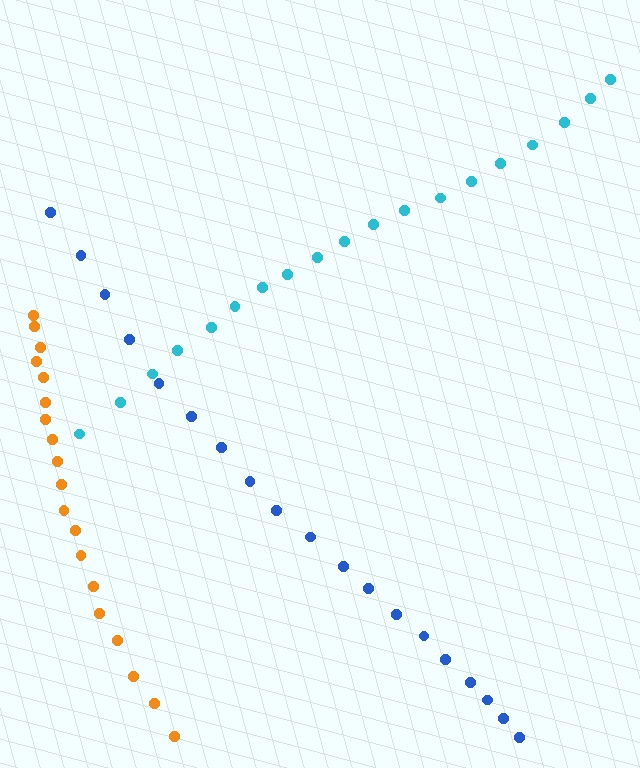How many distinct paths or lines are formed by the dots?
There are 3 distinct paths.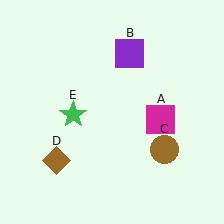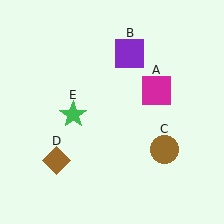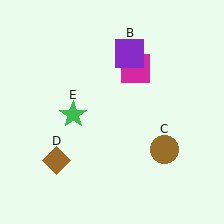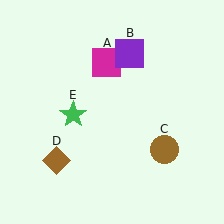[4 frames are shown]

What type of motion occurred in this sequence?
The magenta square (object A) rotated counterclockwise around the center of the scene.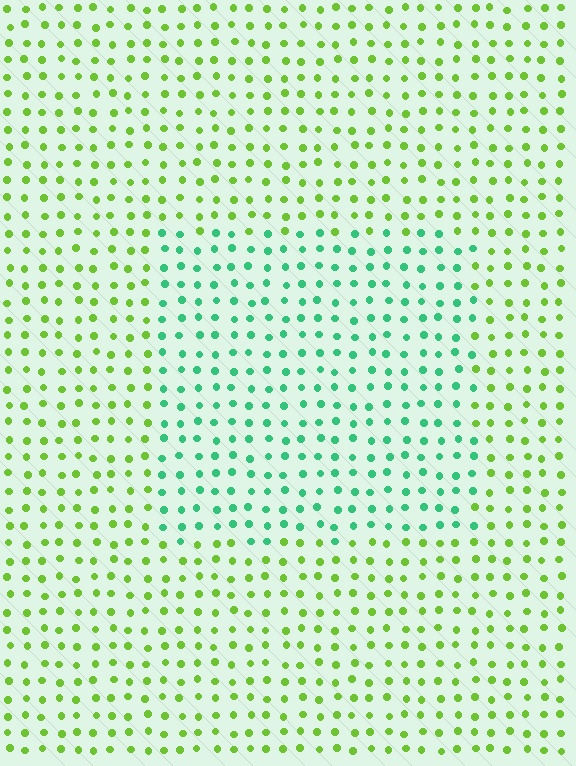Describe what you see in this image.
The image is filled with small lime elements in a uniform arrangement. A rectangle-shaped region is visible where the elements are tinted to a slightly different hue, forming a subtle color boundary.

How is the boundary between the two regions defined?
The boundary is defined purely by a slight shift in hue (about 54 degrees). Spacing, size, and orientation are identical on both sides.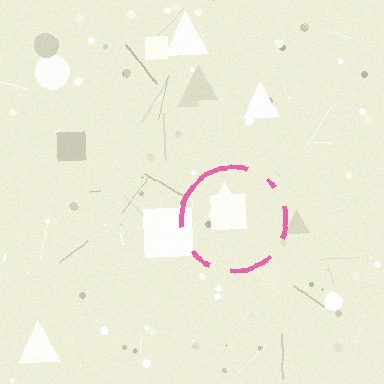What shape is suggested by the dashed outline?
The dashed outline suggests a circle.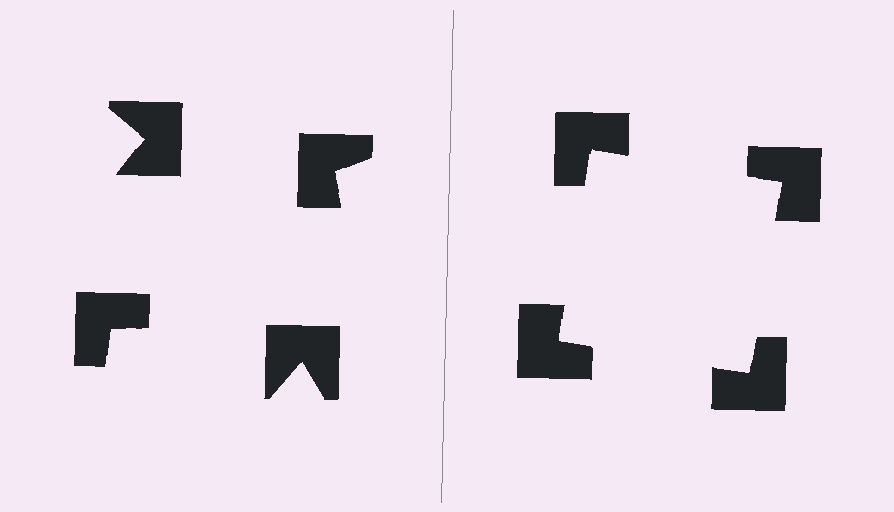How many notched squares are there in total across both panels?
8 — 4 on each side.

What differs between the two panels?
The notched squares are positioned identically on both sides; only the wedge orientations differ. On the right they align to a square; on the left they are misaligned.